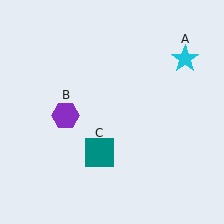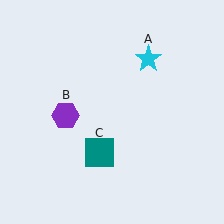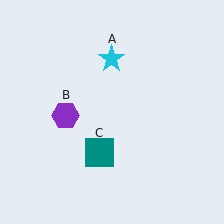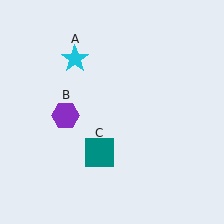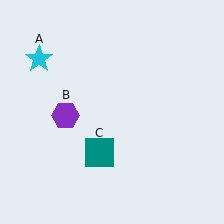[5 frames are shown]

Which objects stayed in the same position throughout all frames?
Purple hexagon (object B) and teal square (object C) remained stationary.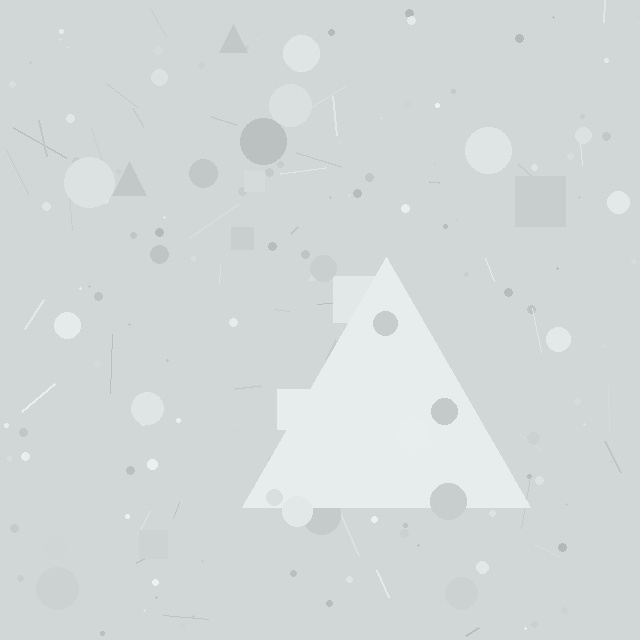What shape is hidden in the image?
A triangle is hidden in the image.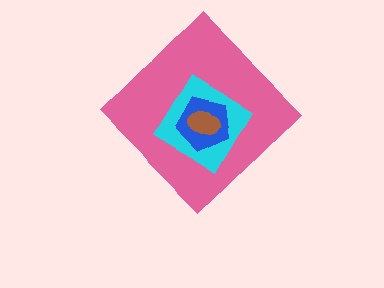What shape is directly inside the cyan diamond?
The blue pentagon.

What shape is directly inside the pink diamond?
The cyan diamond.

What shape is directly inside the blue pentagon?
The brown ellipse.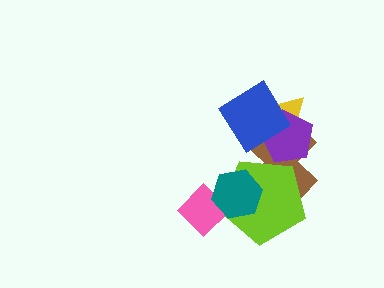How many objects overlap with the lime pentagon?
4 objects overlap with the lime pentagon.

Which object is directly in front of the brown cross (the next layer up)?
The lime pentagon is directly in front of the brown cross.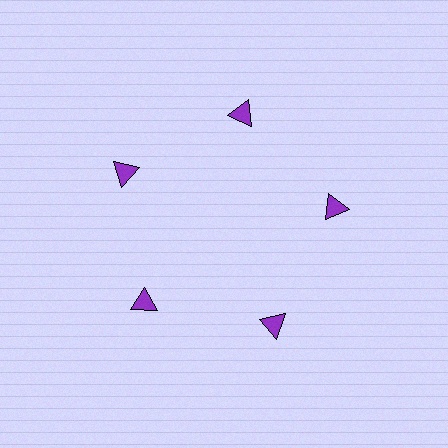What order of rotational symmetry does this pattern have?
This pattern has 5-fold rotational symmetry.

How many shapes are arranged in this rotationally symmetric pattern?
There are 5 shapes, arranged in 5 groups of 1.